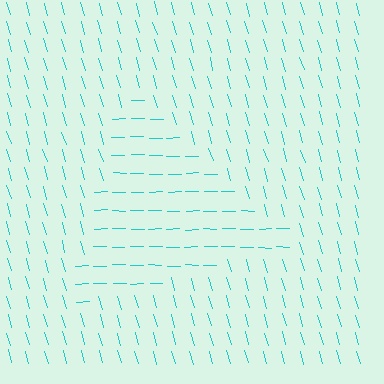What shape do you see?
I see a triangle.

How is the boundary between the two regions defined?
The boundary is defined purely by a change in line orientation (approximately 74 degrees difference). All lines are the same color and thickness.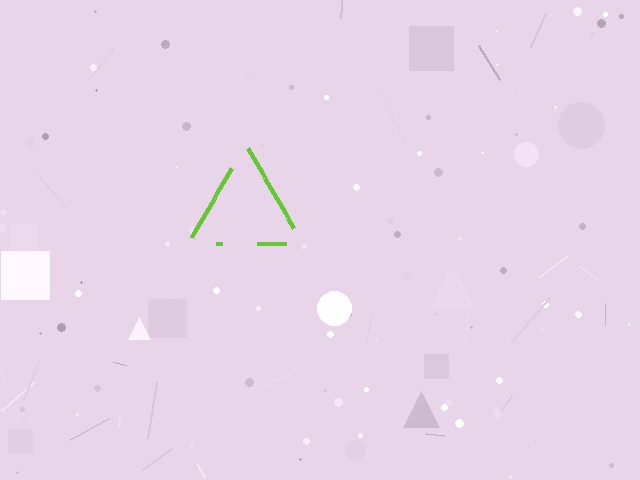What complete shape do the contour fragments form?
The contour fragments form a triangle.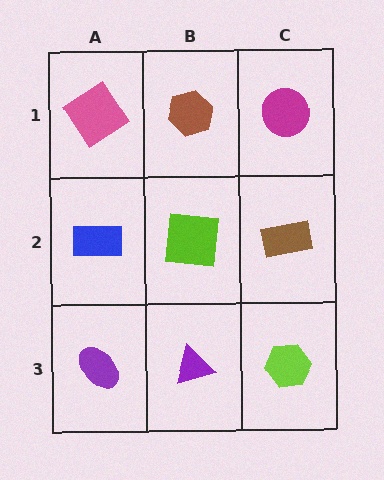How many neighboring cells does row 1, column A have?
2.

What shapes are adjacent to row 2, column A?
A pink diamond (row 1, column A), a purple ellipse (row 3, column A), a lime square (row 2, column B).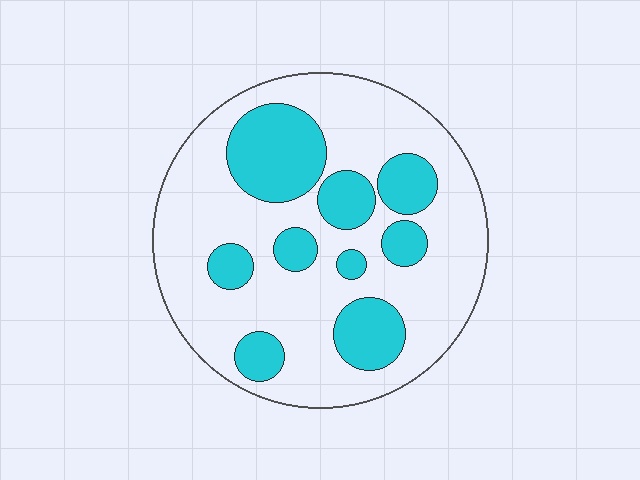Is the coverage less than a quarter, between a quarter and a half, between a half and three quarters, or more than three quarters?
Between a quarter and a half.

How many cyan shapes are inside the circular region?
9.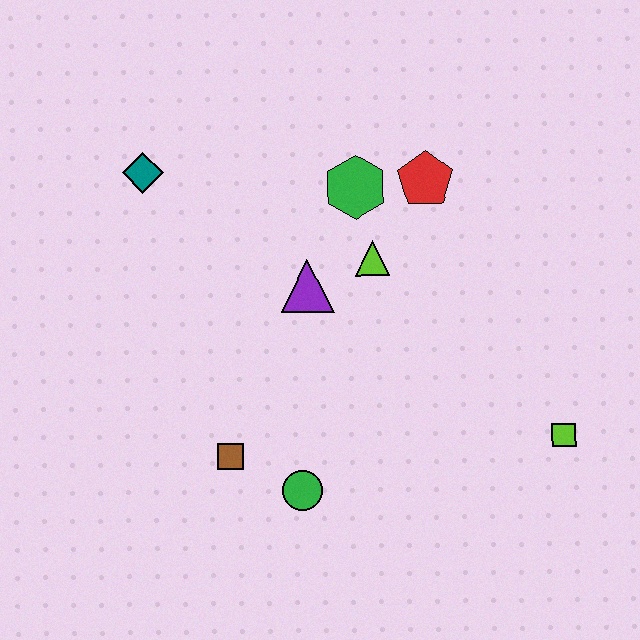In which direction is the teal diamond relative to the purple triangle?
The teal diamond is to the left of the purple triangle.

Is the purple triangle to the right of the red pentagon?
No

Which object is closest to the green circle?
The brown square is closest to the green circle.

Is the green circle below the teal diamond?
Yes